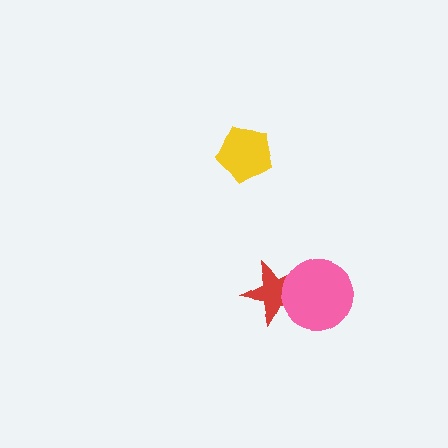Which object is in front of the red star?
The pink circle is in front of the red star.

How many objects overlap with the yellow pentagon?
0 objects overlap with the yellow pentagon.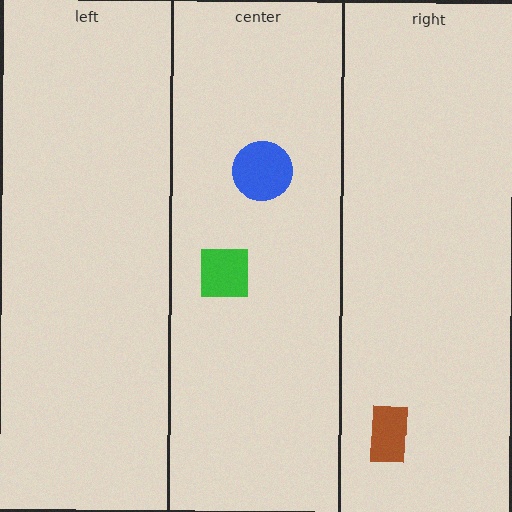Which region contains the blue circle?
The center region.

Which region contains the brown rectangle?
The right region.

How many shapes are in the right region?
1.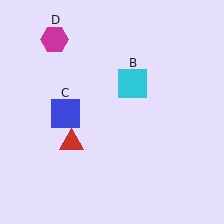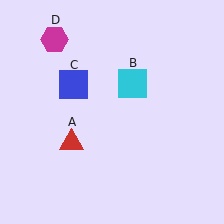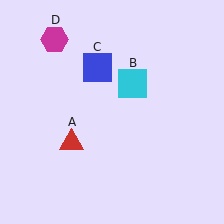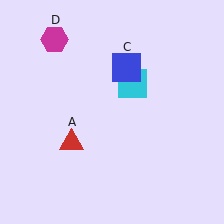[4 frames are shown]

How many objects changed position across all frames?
1 object changed position: blue square (object C).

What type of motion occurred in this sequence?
The blue square (object C) rotated clockwise around the center of the scene.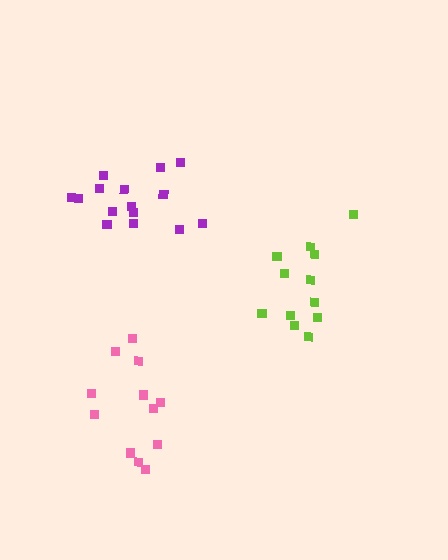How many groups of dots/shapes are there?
There are 3 groups.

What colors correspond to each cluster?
The clusters are colored: lime, pink, purple.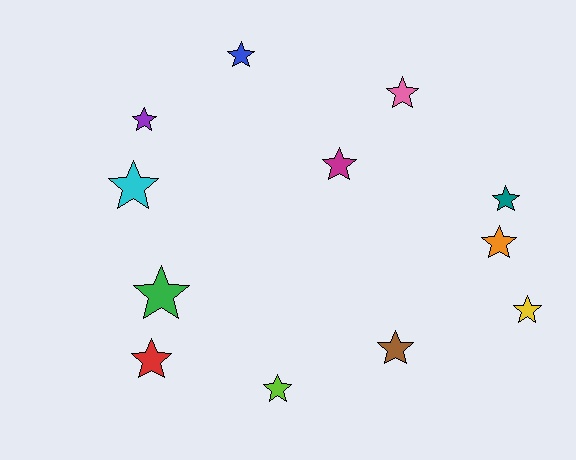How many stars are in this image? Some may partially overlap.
There are 12 stars.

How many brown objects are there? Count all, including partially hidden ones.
There is 1 brown object.